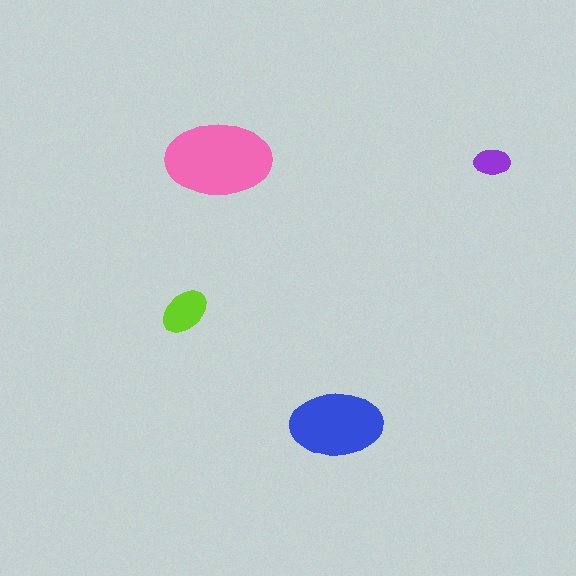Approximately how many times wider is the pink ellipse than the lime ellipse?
About 2 times wider.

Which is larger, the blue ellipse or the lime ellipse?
The blue one.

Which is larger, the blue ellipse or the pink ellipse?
The pink one.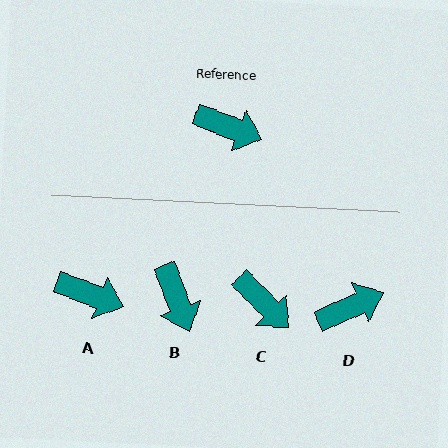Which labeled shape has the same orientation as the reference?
A.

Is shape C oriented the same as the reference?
No, it is off by about 24 degrees.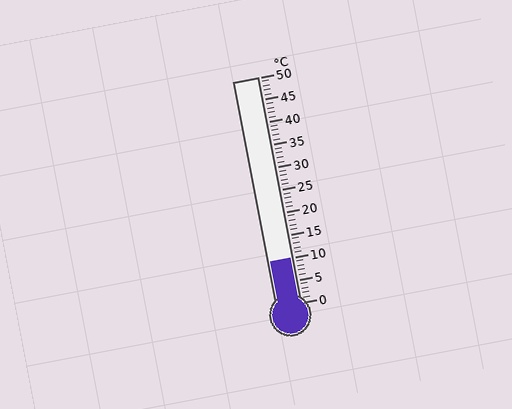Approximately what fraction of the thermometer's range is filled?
The thermometer is filled to approximately 20% of its range.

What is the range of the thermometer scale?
The thermometer scale ranges from 0°C to 50°C.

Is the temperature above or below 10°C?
The temperature is at 10°C.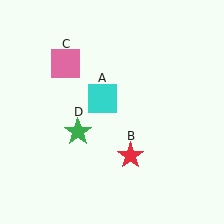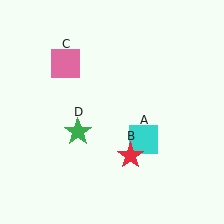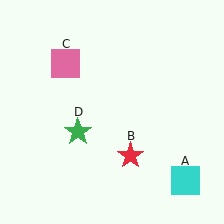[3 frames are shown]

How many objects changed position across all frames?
1 object changed position: cyan square (object A).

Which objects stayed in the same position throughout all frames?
Red star (object B) and pink square (object C) and green star (object D) remained stationary.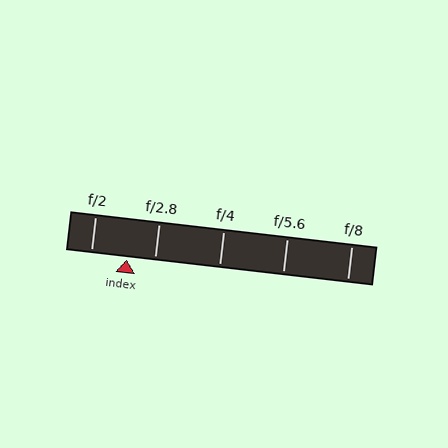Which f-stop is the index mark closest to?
The index mark is closest to f/2.8.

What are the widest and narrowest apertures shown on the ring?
The widest aperture shown is f/2 and the narrowest is f/8.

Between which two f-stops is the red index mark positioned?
The index mark is between f/2 and f/2.8.